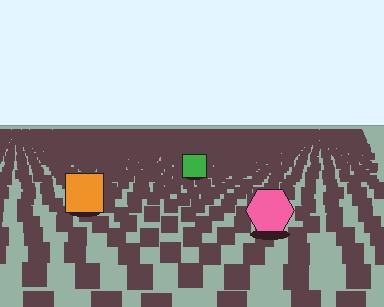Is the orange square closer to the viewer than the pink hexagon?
No. The pink hexagon is closer — you can tell from the texture gradient: the ground texture is coarser near it.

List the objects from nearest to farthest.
From nearest to farthest: the pink hexagon, the orange square, the green square.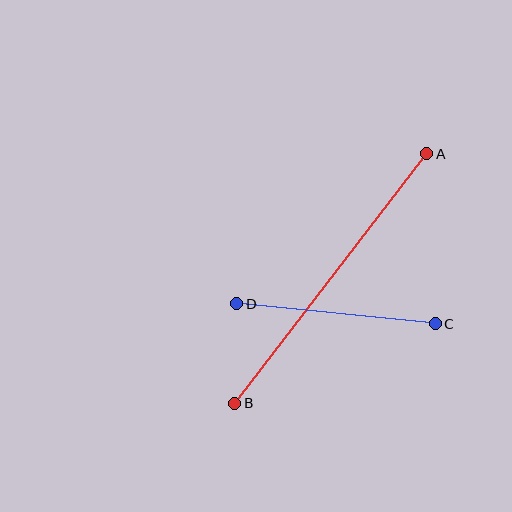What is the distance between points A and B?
The distance is approximately 315 pixels.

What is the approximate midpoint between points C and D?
The midpoint is at approximately (336, 314) pixels.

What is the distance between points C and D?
The distance is approximately 199 pixels.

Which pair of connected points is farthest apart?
Points A and B are farthest apart.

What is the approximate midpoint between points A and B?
The midpoint is at approximately (331, 279) pixels.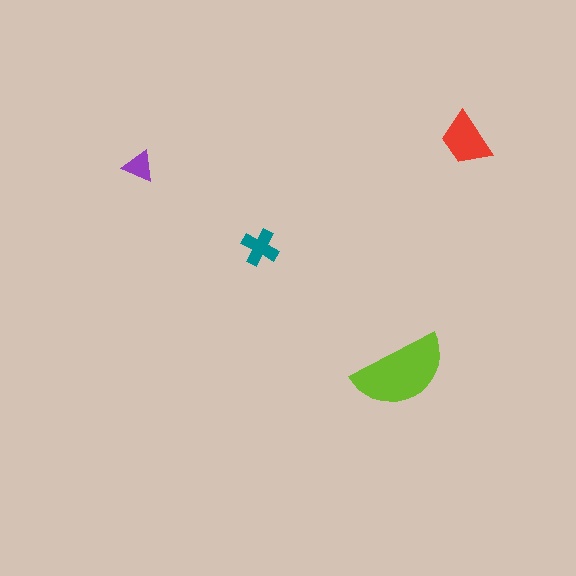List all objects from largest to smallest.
The lime semicircle, the red trapezoid, the teal cross, the purple triangle.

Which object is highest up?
The red trapezoid is topmost.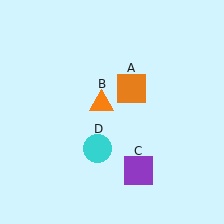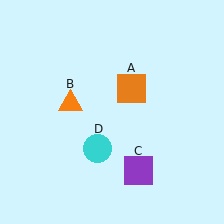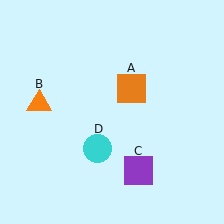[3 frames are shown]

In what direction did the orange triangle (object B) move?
The orange triangle (object B) moved left.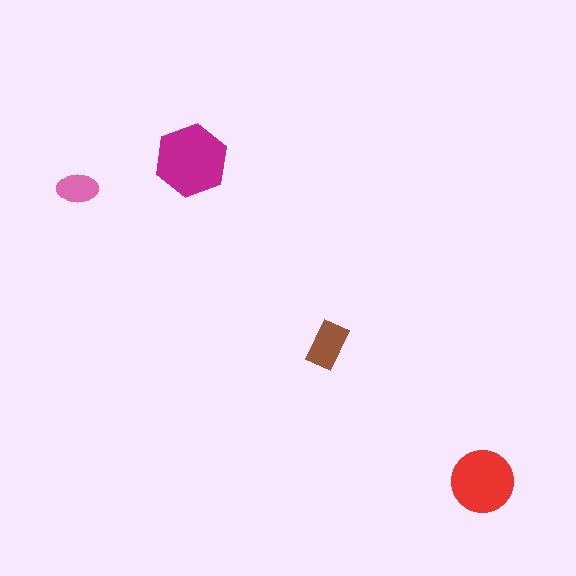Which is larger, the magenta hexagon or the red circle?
The magenta hexagon.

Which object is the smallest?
The pink ellipse.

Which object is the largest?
The magenta hexagon.